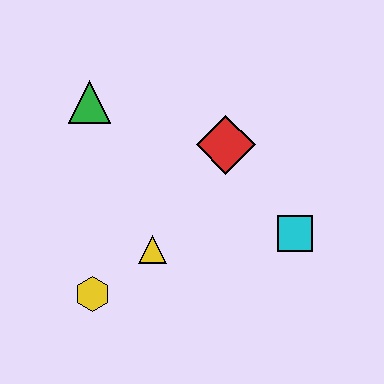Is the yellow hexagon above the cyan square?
No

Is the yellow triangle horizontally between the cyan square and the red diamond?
No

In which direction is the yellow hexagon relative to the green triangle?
The yellow hexagon is below the green triangle.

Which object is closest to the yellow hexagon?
The yellow triangle is closest to the yellow hexagon.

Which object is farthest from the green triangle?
The cyan square is farthest from the green triangle.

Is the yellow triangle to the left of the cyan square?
Yes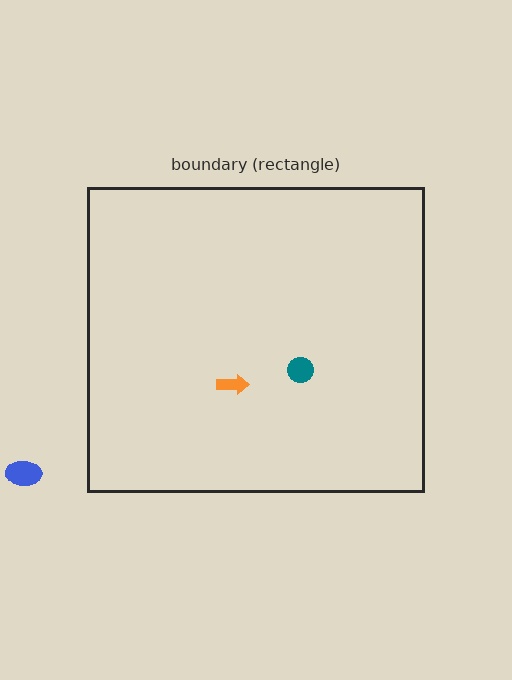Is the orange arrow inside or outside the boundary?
Inside.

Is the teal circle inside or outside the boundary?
Inside.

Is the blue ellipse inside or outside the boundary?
Outside.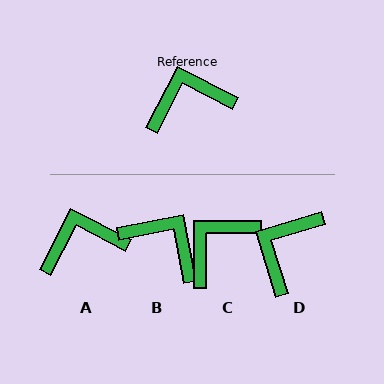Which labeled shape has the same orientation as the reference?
A.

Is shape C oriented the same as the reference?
No, it is off by about 27 degrees.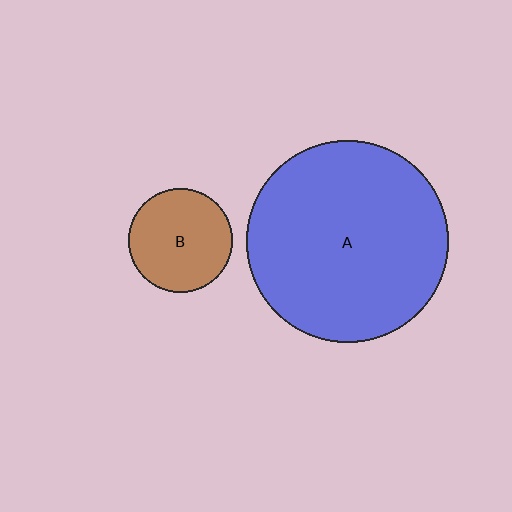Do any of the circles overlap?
No, none of the circles overlap.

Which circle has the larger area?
Circle A (blue).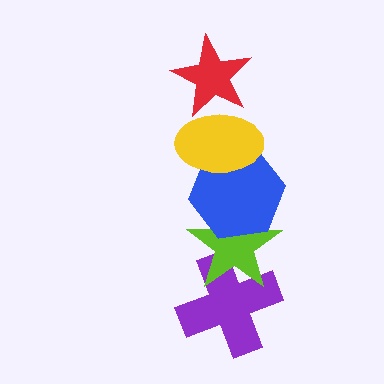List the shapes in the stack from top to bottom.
From top to bottom: the red star, the yellow ellipse, the blue hexagon, the lime star, the purple cross.